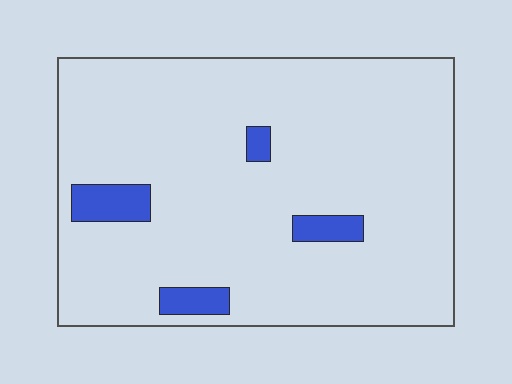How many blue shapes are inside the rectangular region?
4.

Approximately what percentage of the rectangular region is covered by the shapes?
Approximately 5%.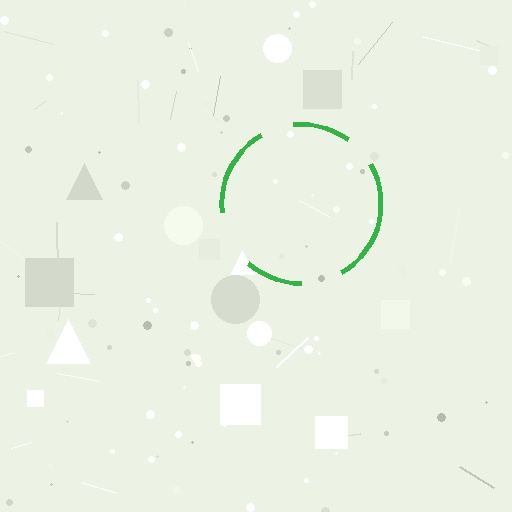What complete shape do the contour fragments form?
The contour fragments form a circle.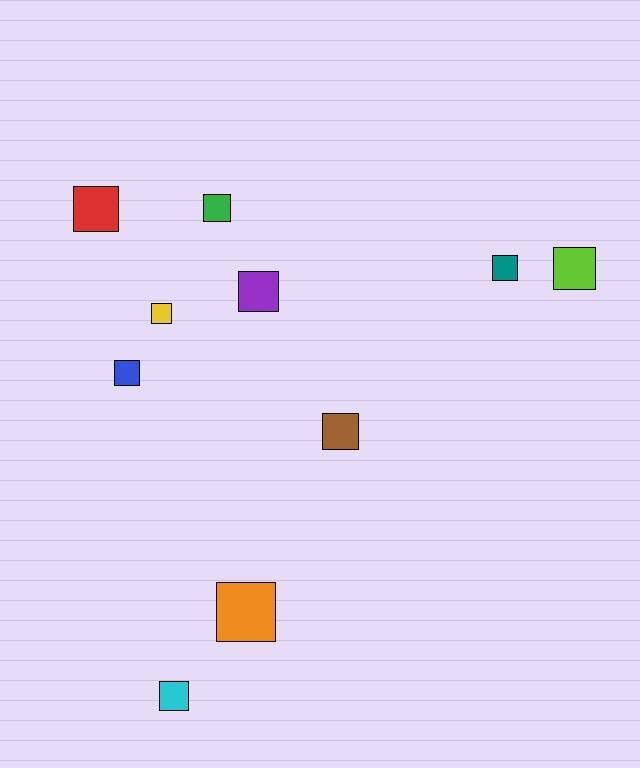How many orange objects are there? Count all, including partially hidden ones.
There is 1 orange object.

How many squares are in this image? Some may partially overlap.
There are 10 squares.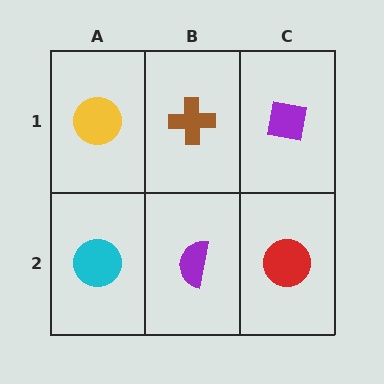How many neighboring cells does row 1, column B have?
3.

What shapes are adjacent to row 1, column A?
A cyan circle (row 2, column A), a brown cross (row 1, column B).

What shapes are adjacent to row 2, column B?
A brown cross (row 1, column B), a cyan circle (row 2, column A), a red circle (row 2, column C).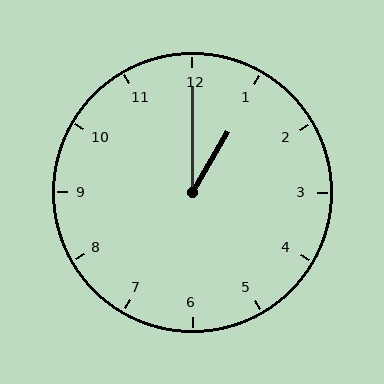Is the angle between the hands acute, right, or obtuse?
It is acute.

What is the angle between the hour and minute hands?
Approximately 30 degrees.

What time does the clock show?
1:00.